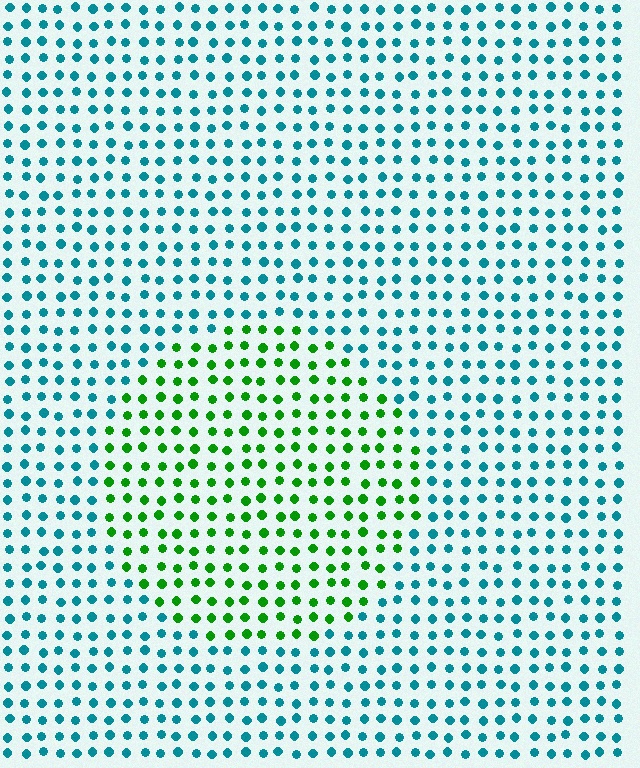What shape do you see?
I see a circle.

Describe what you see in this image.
The image is filled with small teal elements in a uniform arrangement. A circle-shaped region is visible where the elements are tinted to a slightly different hue, forming a subtle color boundary.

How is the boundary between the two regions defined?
The boundary is defined purely by a slight shift in hue (about 64 degrees). Spacing, size, and orientation are identical on both sides.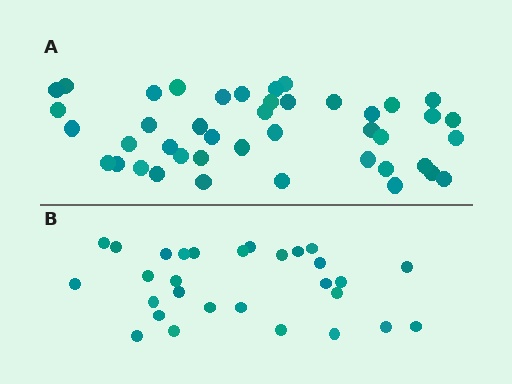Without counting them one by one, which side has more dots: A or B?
Region A (the top region) has more dots.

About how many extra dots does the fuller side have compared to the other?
Region A has approximately 15 more dots than region B.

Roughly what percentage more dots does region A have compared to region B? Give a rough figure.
About 50% more.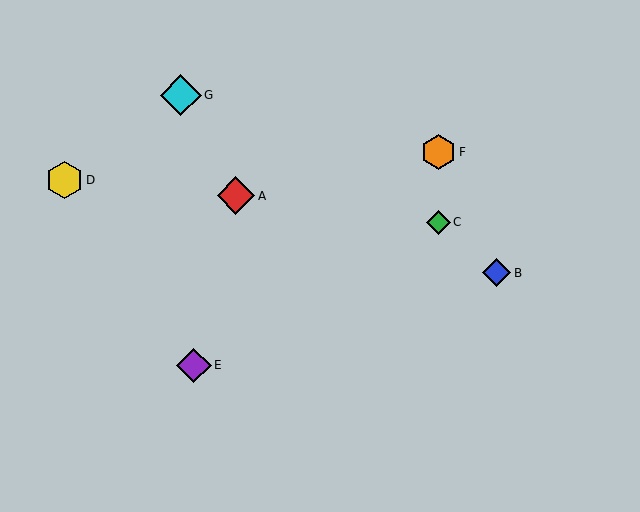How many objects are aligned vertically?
2 objects (C, F) are aligned vertically.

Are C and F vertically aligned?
Yes, both are at x≈438.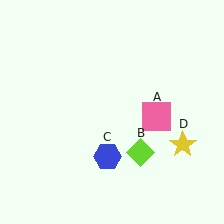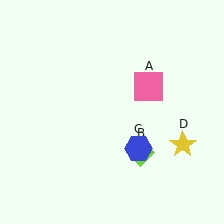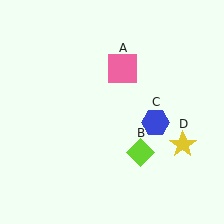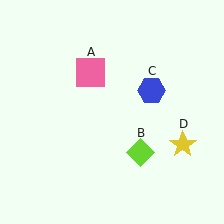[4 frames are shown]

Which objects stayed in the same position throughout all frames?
Lime diamond (object B) and yellow star (object D) remained stationary.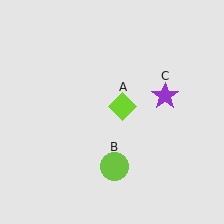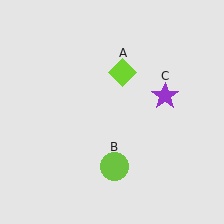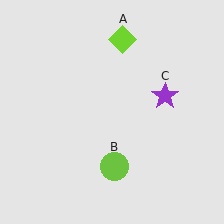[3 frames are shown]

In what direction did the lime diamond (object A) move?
The lime diamond (object A) moved up.